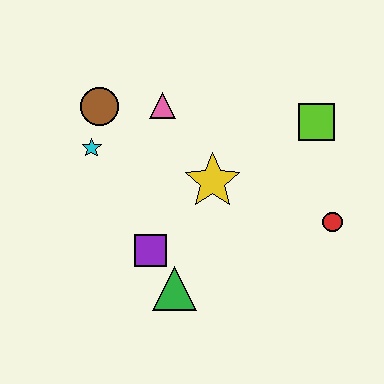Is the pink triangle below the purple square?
No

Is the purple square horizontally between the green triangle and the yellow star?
No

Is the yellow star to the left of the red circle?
Yes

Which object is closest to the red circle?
The lime square is closest to the red circle.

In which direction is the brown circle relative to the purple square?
The brown circle is above the purple square.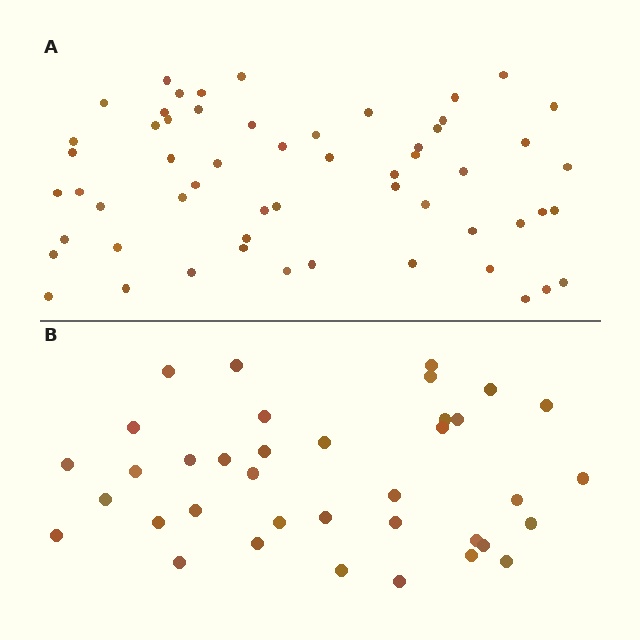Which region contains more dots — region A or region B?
Region A (the top region) has more dots.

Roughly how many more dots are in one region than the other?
Region A has approximately 20 more dots than region B.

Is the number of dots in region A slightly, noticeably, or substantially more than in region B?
Region A has substantially more. The ratio is roughly 1.5 to 1.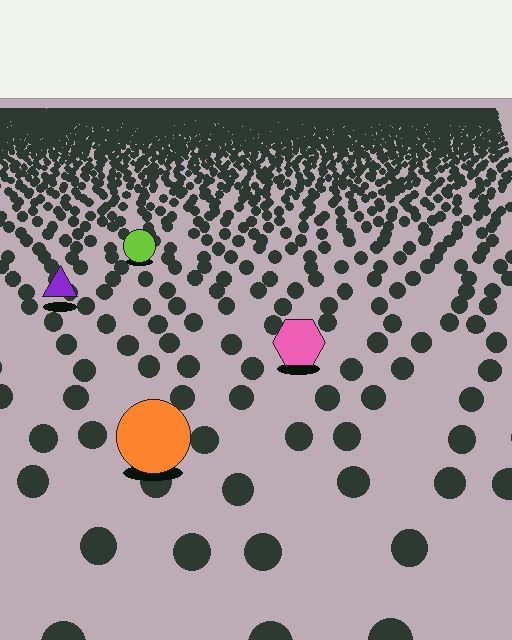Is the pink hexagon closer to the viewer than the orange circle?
No. The orange circle is closer — you can tell from the texture gradient: the ground texture is coarser near it.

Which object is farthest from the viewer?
The lime circle is farthest from the viewer. It appears smaller and the ground texture around it is denser.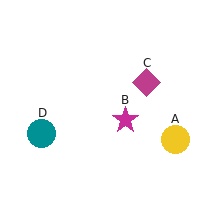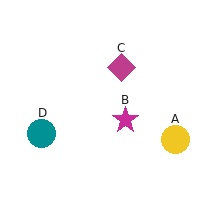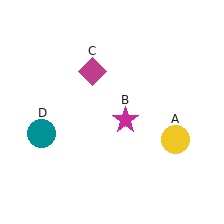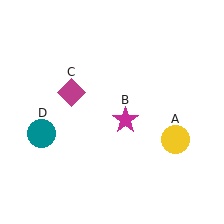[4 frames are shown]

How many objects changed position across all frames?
1 object changed position: magenta diamond (object C).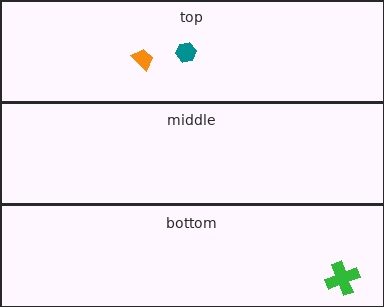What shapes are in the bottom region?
The green cross.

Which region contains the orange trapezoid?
The top region.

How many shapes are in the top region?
2.